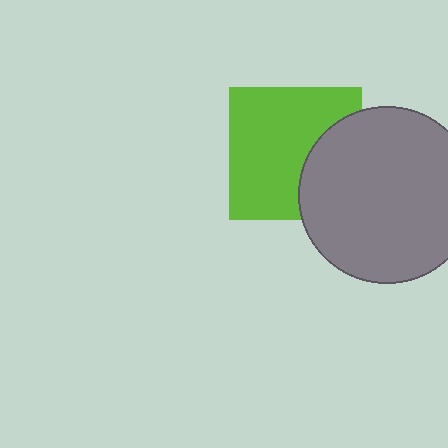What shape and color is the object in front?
The object in front is a gray circle.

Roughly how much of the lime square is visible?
Most of it is visible (roughly 68%).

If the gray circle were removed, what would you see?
You would see the complete lime square.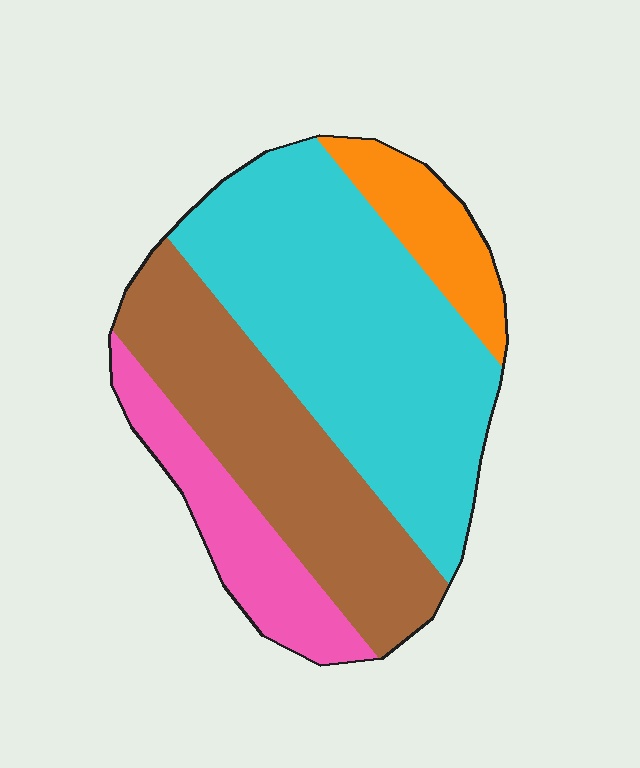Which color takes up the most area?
Cyan, at roughly 45%.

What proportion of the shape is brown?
Brown covers 30% of the shape.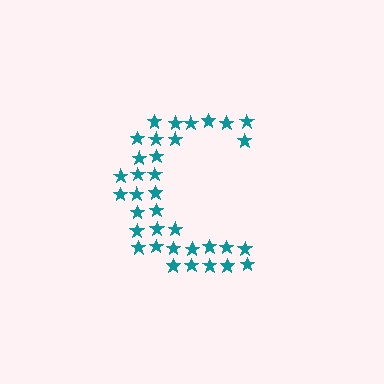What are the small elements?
The small elements are stars.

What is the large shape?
The large shape is the letter C.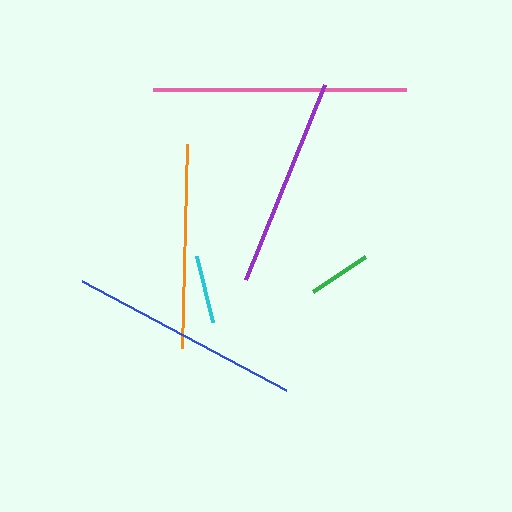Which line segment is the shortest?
The green line is the shortest at approximately 62 pixels.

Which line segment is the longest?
The pink line is the longest at approximately 253 pixels.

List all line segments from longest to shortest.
From longest to shortest: pink, blue, purple, orange, cyan, green.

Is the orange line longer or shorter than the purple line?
The purple line is longer than the orange line.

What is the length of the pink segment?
The pink segment is approximately 253 pixels long.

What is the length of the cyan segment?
The cyan segment is approximately 68 pixels long.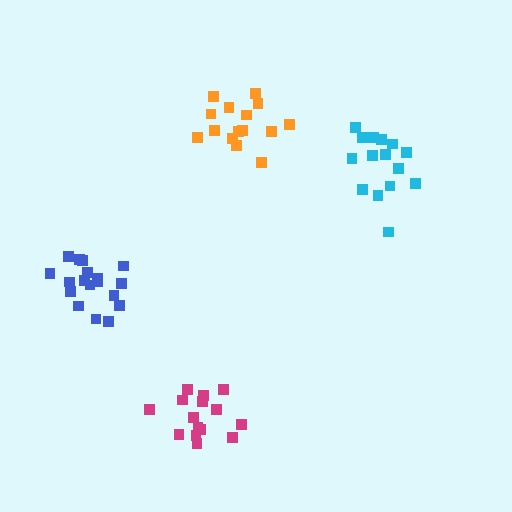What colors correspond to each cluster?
The clusters are colored: magenta, orange, cyan, blue.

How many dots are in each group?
Group 1: 15 dots, Group 2: 15 dots, Group 3: 15 dots, Group 4: 18 dots (63 total).